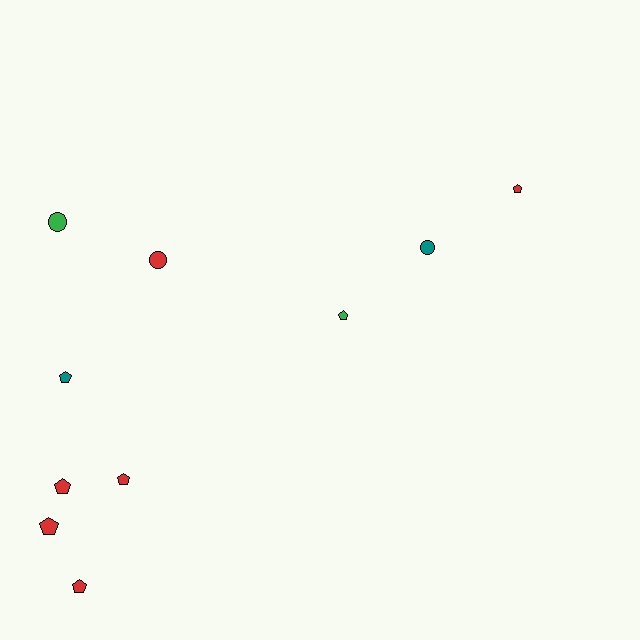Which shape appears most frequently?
Pentagon, with 7 objects.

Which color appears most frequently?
Red, with 6 objects.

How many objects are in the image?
There are 10 objects.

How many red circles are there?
There is 1 red circle.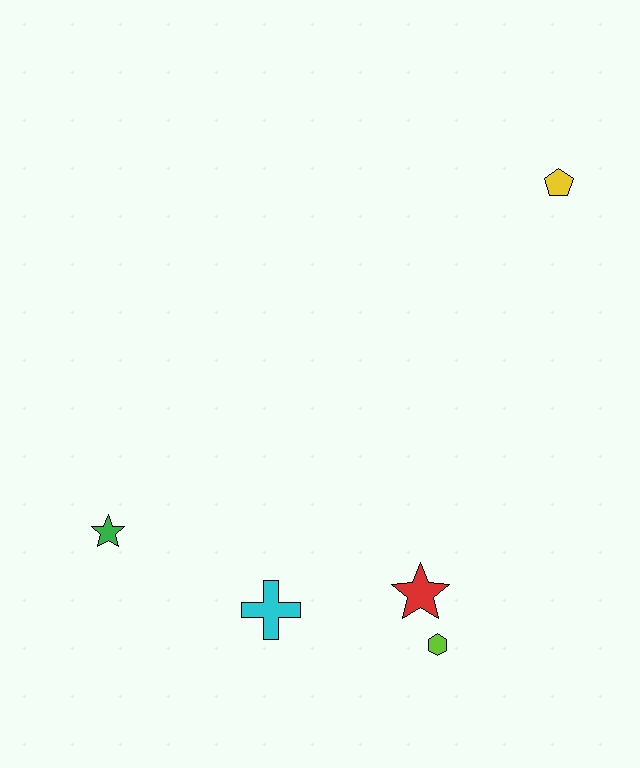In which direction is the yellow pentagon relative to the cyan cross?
The yellow pentagon is above the cyan cross.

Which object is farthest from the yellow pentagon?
The green star is farthest from the yellow pentagon.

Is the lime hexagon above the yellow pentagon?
No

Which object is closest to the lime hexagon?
The red star is closest to the lime hexagon.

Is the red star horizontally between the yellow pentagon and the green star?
Yes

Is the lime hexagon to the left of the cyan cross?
No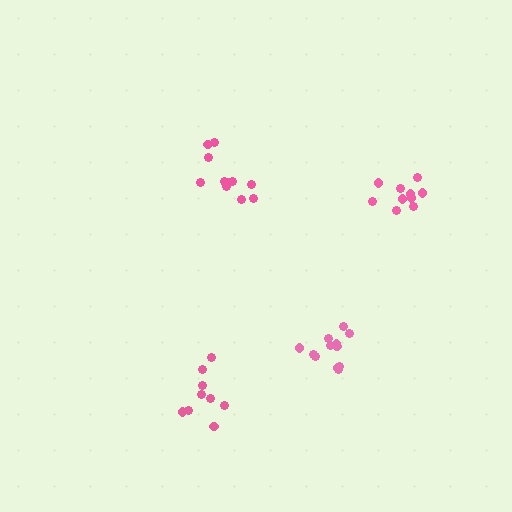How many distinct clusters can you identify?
There are 4 distinct clusters.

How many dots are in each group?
Group 1: 10 dots, Group 2: 12 dots, Group 3: 11 dots, Group 4: 9 dots (42 total).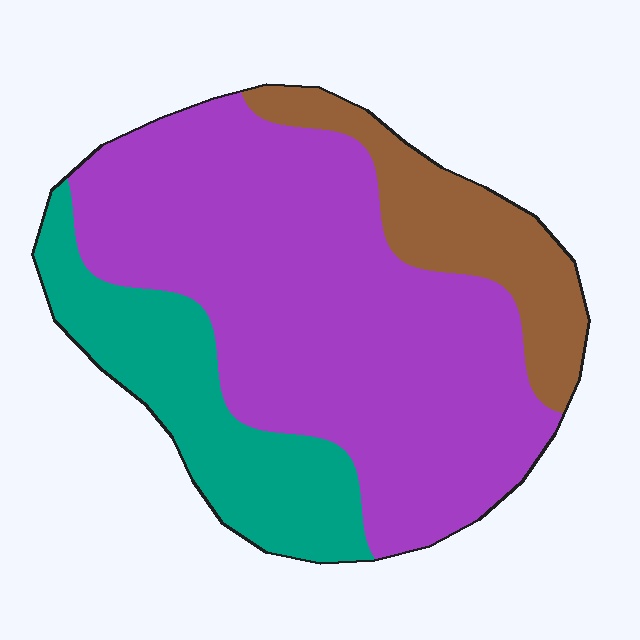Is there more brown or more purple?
Purple.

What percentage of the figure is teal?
Teal takes up about one fifth (1/5) of the figure.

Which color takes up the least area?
Brown, at roughly 15%.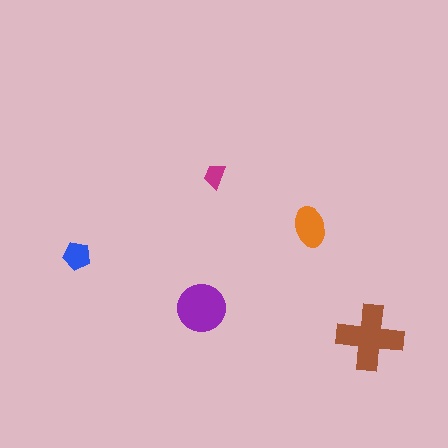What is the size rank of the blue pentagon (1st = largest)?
4th.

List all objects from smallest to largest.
The magenta trapezoid, the blue pentagon, the orange ellipse, the purple circle, the brown cross.